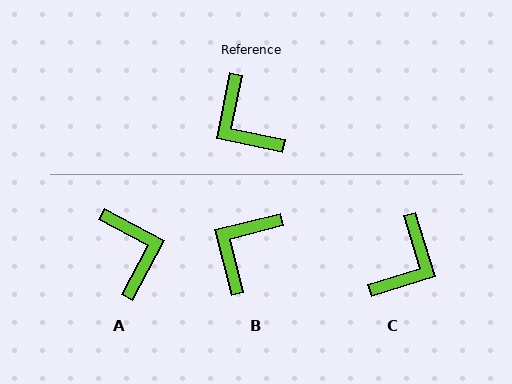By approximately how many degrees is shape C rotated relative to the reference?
Approximately 119 degrees counter-clockwise.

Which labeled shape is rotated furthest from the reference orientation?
A, about 163 degrees away.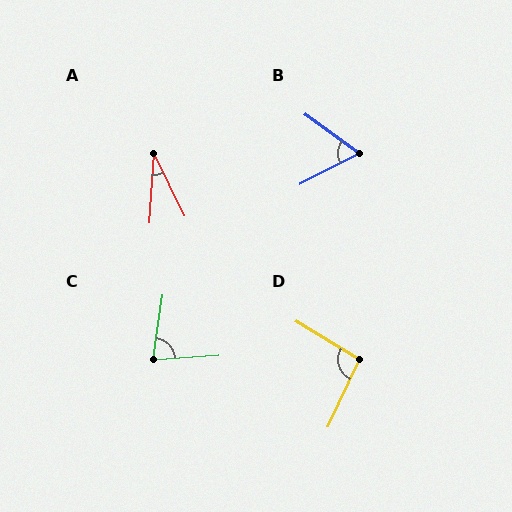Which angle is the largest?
D, at approximately 96 degrees.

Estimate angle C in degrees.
Approximately 78 degrees.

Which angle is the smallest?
A, at approximately 30 degrees.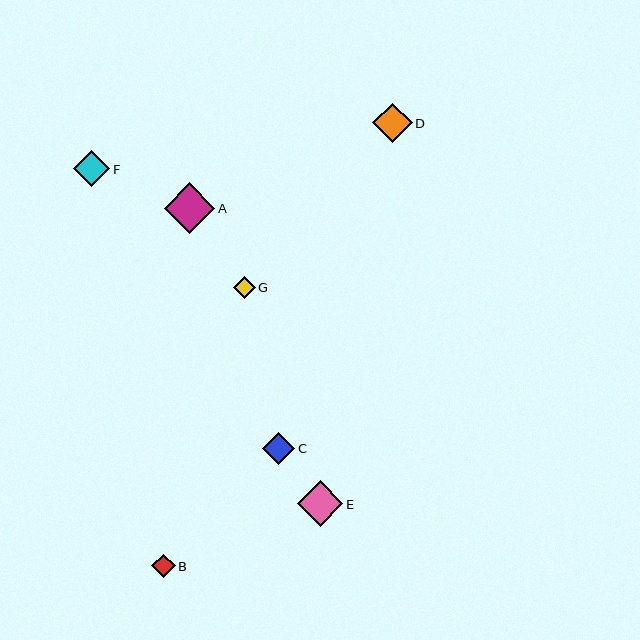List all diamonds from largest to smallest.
From largest to smallest: A, E, D, F, C, B, G.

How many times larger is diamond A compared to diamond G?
Diamond A is approximately 2.3 times the size of diamond G.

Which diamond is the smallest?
Diamond G is the smallest with a size of approximately 22 pixels.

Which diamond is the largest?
Diamond A is the largest with a size of approximately 51 pixels.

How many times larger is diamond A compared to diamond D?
Diamond A is approximately 1.3 times the size of diamond D.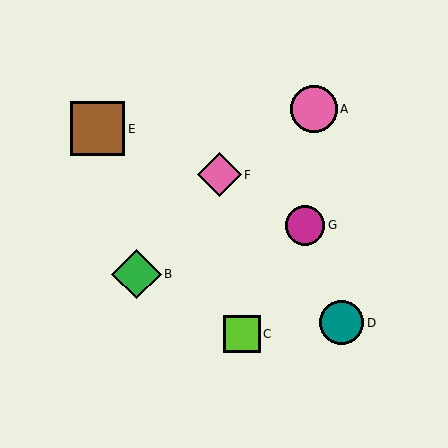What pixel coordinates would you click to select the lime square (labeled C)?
Click at (242, 334) to select the lime square C.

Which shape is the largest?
The brown square (labeled E) is the largest.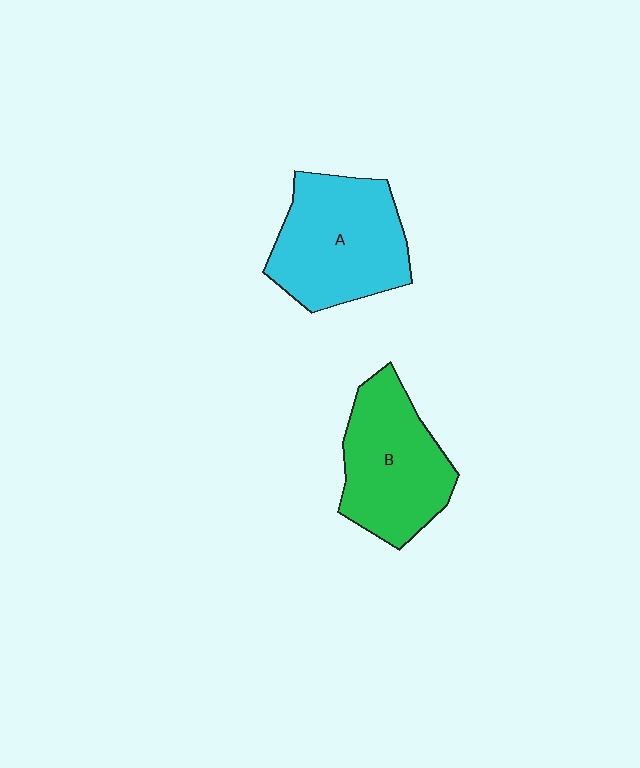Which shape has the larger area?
Shape A (cyan).